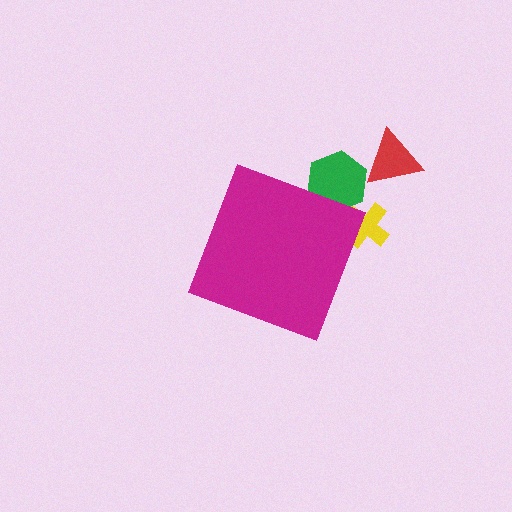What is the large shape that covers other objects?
A magenta diamond.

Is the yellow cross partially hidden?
Yes, the yellow cross is partially hidden behind the magenta diamond.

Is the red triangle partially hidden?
No, the red triangle is fully visible.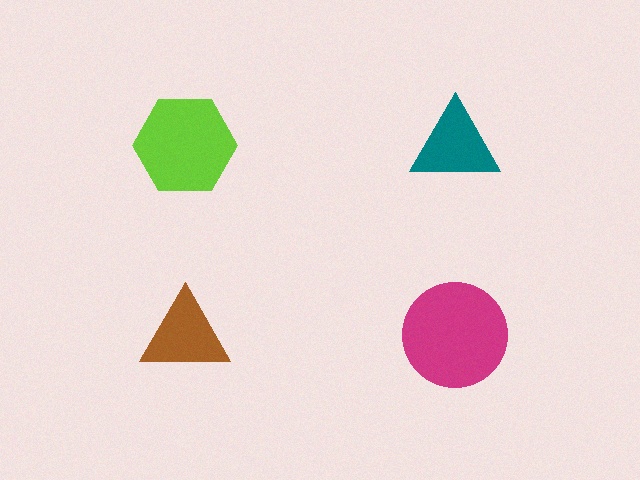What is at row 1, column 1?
A lime hexagon.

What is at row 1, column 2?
A teal triangle.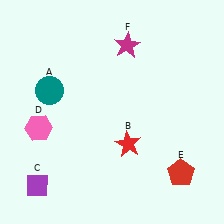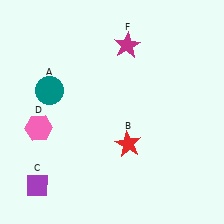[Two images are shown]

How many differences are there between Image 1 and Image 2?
There is 1 difference between the two images.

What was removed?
The red pentagon (E) was removed in Image 2.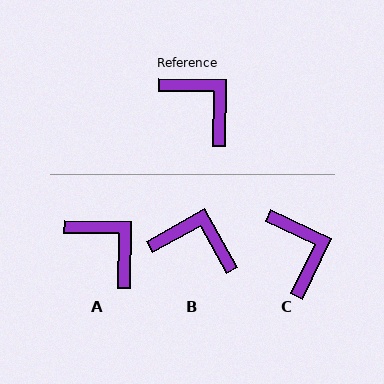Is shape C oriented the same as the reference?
No, it is off by about 25 degrees.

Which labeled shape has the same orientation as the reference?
A.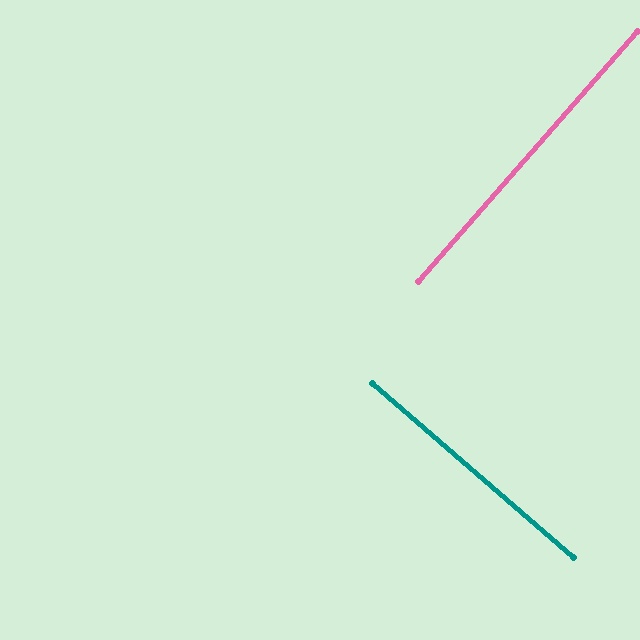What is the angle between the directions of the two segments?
Approximately 90 degrees.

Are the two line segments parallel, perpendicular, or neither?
Perpendicular — they meet at approximately 90°.